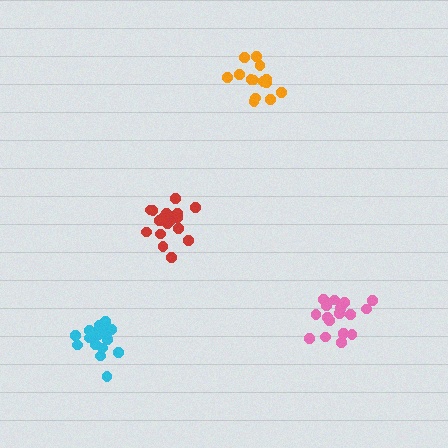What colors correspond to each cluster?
The clusters are colored: cyan, orange, red, pink.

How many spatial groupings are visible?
There are 4 spatial groupings.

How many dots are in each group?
Group 1: 18 dots, Group 2: 14 dots, Group 3: 17 dots, Group 4: 17 dots (66 total).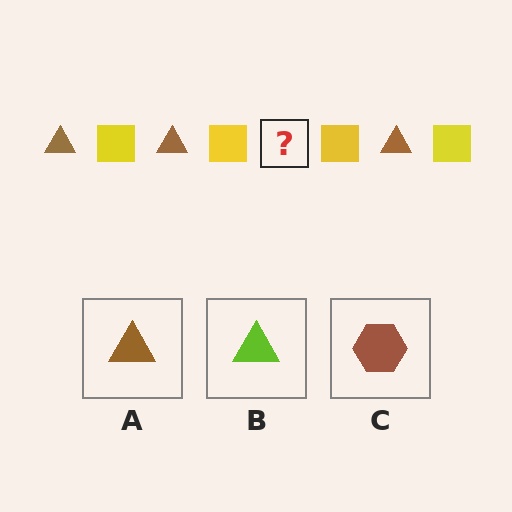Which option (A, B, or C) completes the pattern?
A.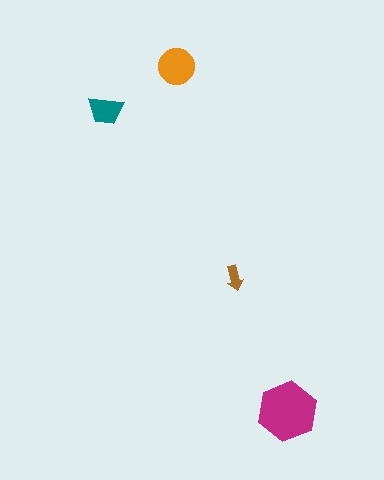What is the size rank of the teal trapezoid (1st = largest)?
3rd.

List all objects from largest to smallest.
The magenta hexagon, the orange circle, the teal trapezoid, the brown arrow.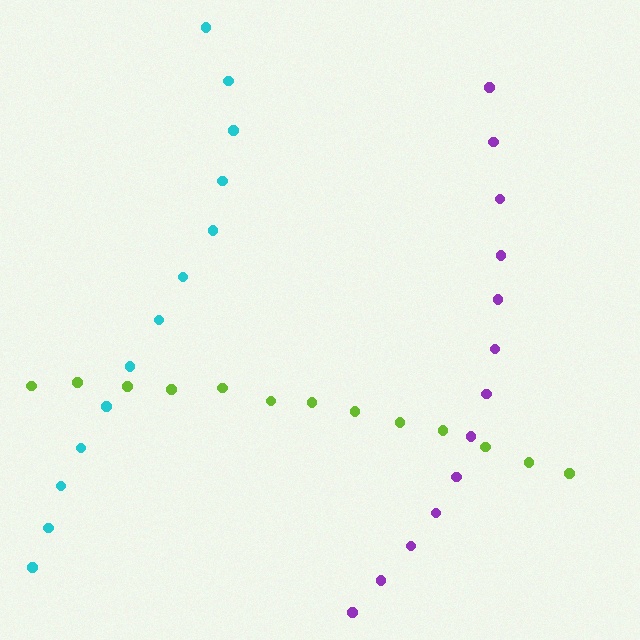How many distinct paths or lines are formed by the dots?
There are 3 distinct paths.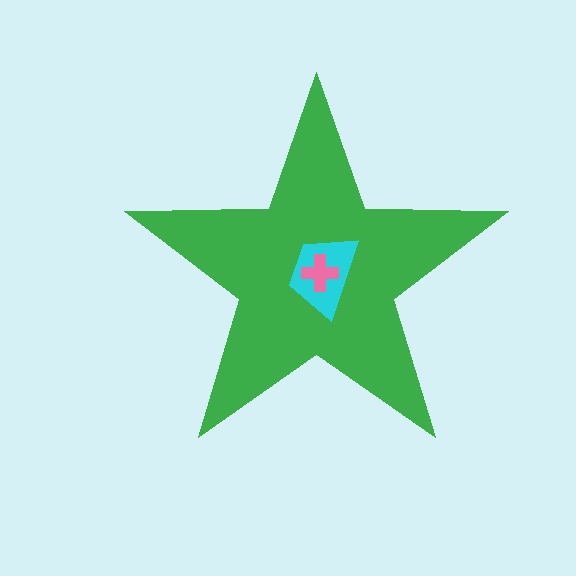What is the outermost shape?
The green star.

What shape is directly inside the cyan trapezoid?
The pink cross.